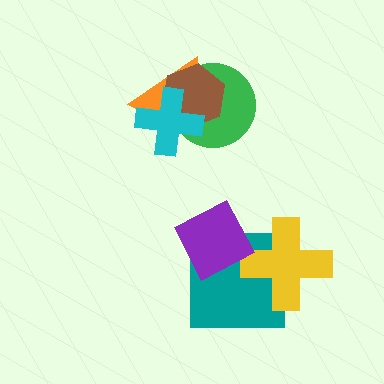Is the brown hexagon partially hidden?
Yes, it is partially covered by another shape.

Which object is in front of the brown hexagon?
The cyan cross is in front of the brown hexagon.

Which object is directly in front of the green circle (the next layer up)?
The brown hexagon is directly in front of the green circle.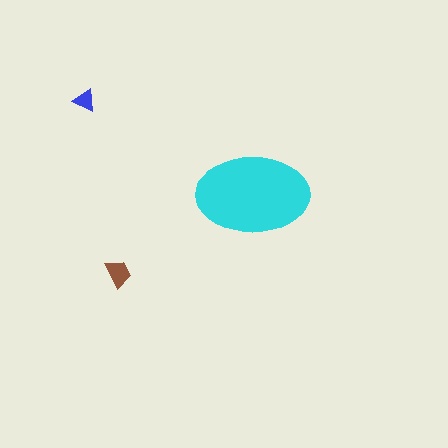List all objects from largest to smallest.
The cyan ellipse, the brown trapezoid, the blue triangle.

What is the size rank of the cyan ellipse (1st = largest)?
1st.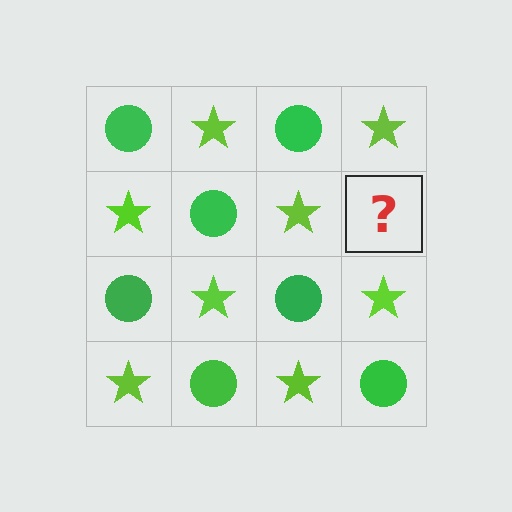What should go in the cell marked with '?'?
The missing cell should contain a green circle.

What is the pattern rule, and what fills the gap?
The rule is that it alternates green circle and lime star in a checkerboard pattern. The gap should be filled with a green circle.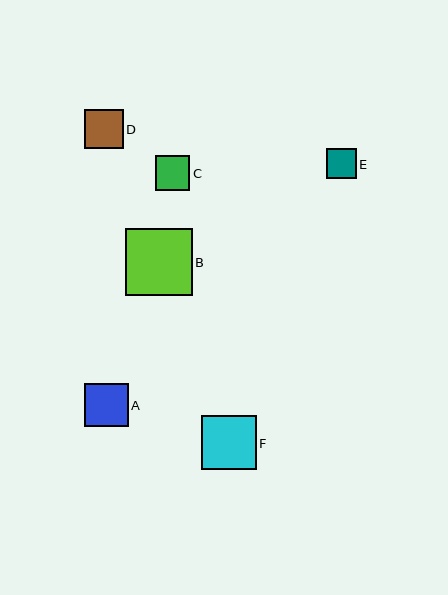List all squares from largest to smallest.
From largest to smallest: B, F, A, D, C, E.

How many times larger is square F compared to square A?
Square F is approximately 1.3 times the size of square A.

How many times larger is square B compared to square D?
Square B is approximately 1.7 times the size of square D.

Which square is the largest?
Square B is the largest with a size of approximately 66 pixels.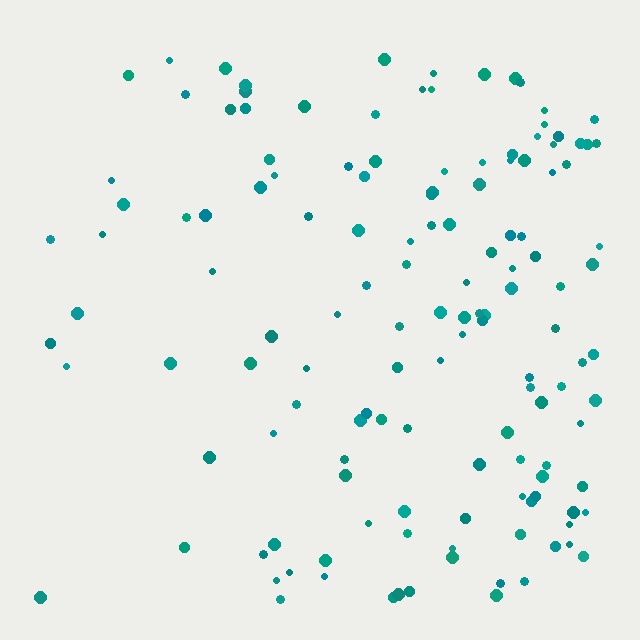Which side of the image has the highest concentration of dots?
The right.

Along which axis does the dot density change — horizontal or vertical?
Horizontal.